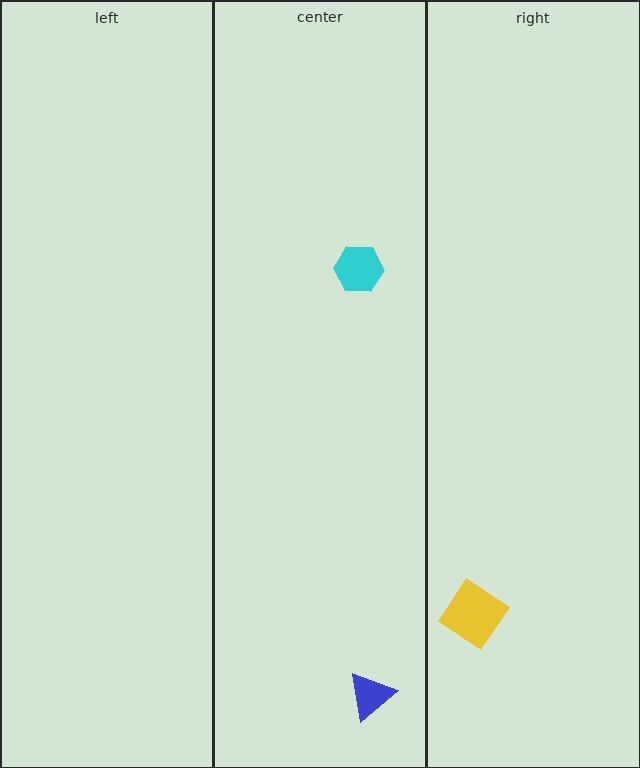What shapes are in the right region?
The yellow diamond.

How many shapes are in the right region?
1.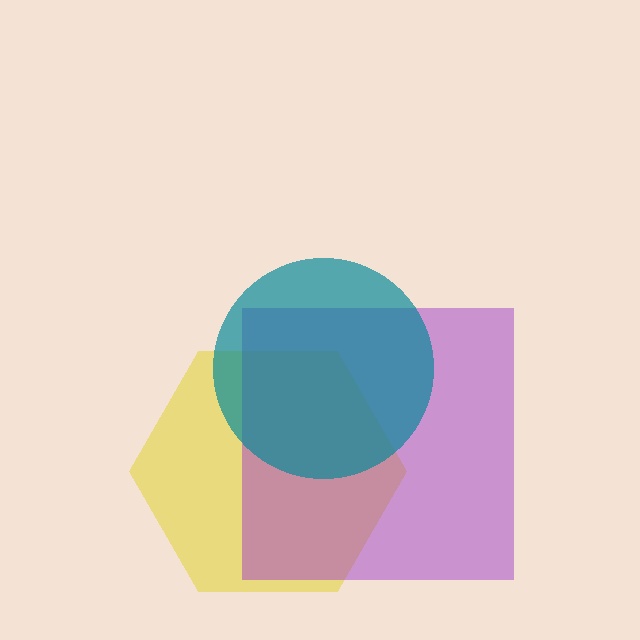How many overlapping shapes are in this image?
There are 3 overlapping shapes in the image.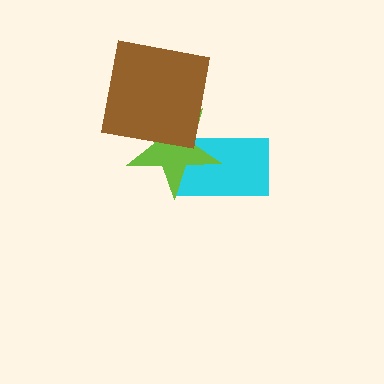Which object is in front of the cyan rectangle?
The lime star is in front of the cyan rectangle.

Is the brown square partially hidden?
No, no other shape covers it.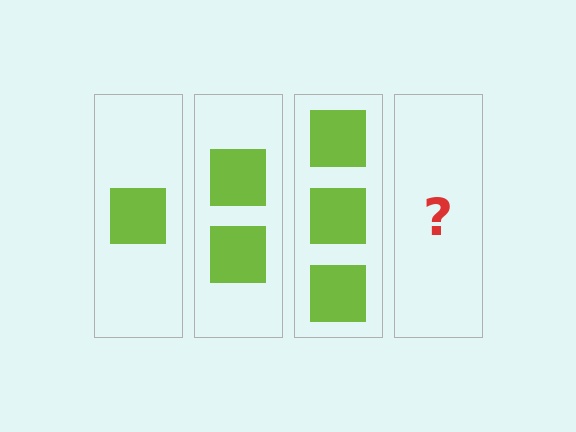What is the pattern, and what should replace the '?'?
The pattern is that each step adds one more square. The '?' should be 4 squares.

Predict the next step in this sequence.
The next step is 4 squares.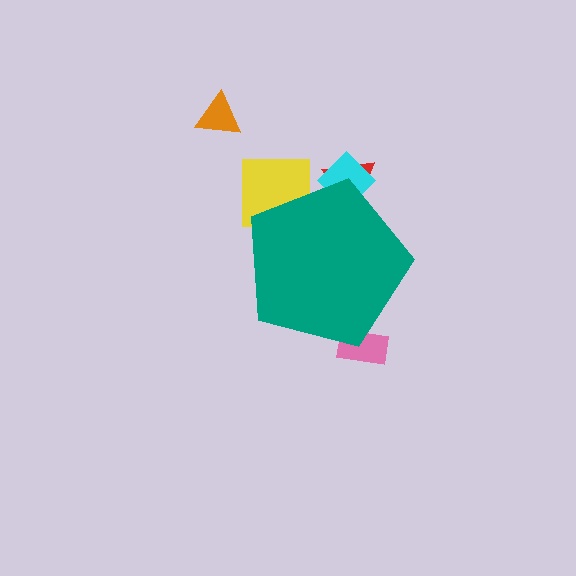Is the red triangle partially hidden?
Yes, the red triangle is partially hidden behind the teal pentagon.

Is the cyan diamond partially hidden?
Yes, the cyan diamond is partially hidden behind the teal pentagon.